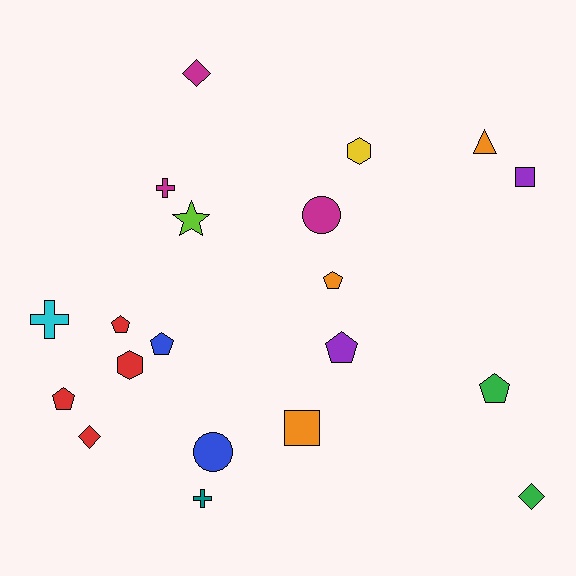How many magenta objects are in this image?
There are 3 magenta objects.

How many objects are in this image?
There are 20 objects.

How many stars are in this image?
There is 1 star.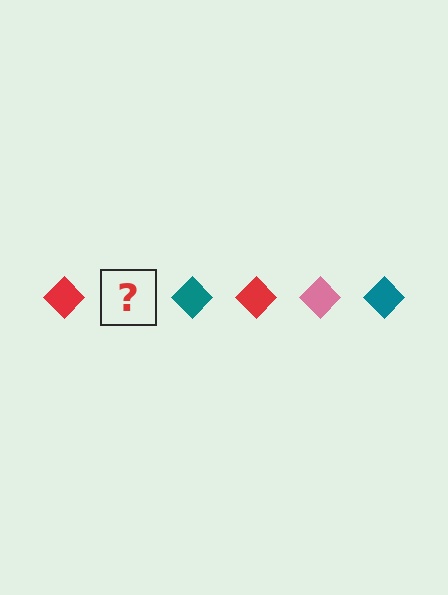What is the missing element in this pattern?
The missing element is a pink diamond.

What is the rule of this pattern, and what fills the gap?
The rule is that the pattern cycles through red, pink, teal diamonds. The gap should be filled with a pink diamond.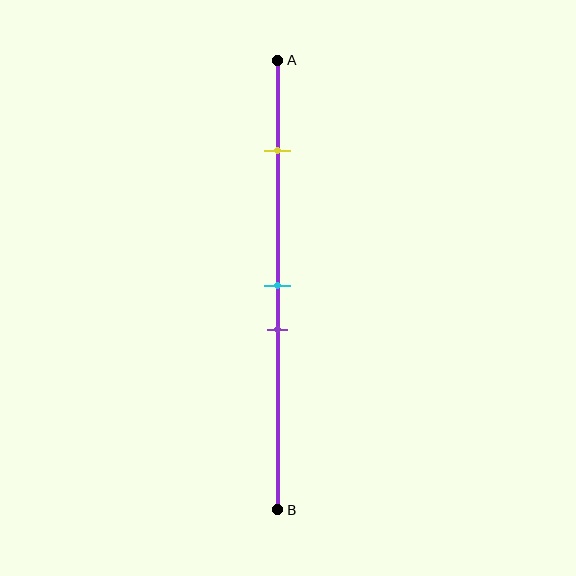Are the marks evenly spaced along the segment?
No, the marks are not evenly spaced.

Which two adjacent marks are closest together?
The cyan and purple marks are the closest adjacent pair.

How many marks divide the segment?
There are 3 marks dividing the segment.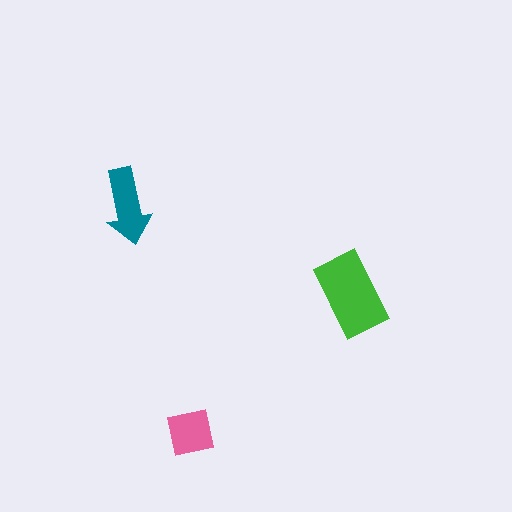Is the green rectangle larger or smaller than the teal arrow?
Larger.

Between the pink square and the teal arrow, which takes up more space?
The teal arrow.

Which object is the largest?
The green rectangle.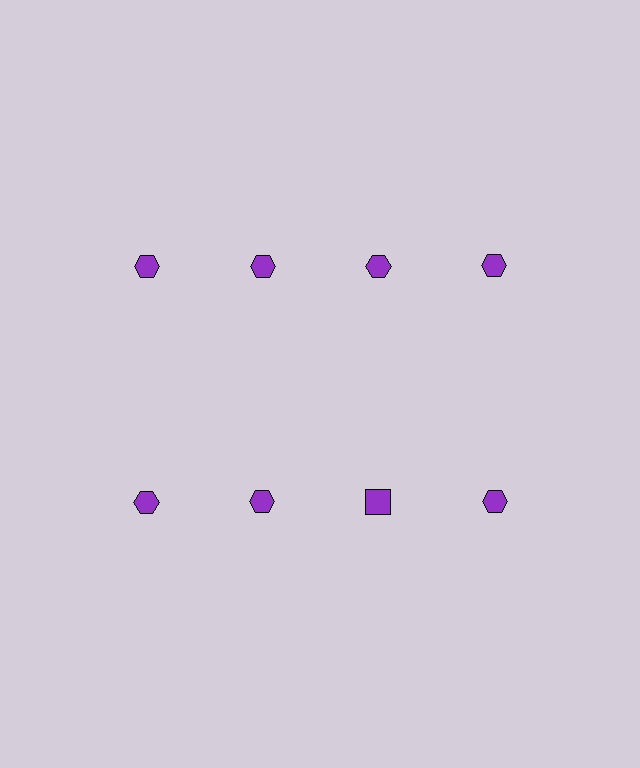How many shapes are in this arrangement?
There are 8 shapes arranged in a grid pattern.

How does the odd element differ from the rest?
It has a different shape: square instead of hexagon.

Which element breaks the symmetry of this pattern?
The purple square in the second row, center column breaks the symmetry. All other shapes are purple hexagons.